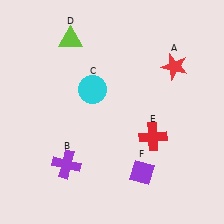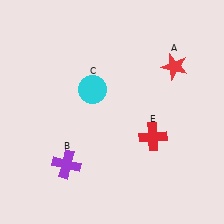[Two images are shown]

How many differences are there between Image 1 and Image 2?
There are 2 differences between the two images.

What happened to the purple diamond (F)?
The purple diamond (F) was removed in Image 2. It was in the bottom-right area of Image 1.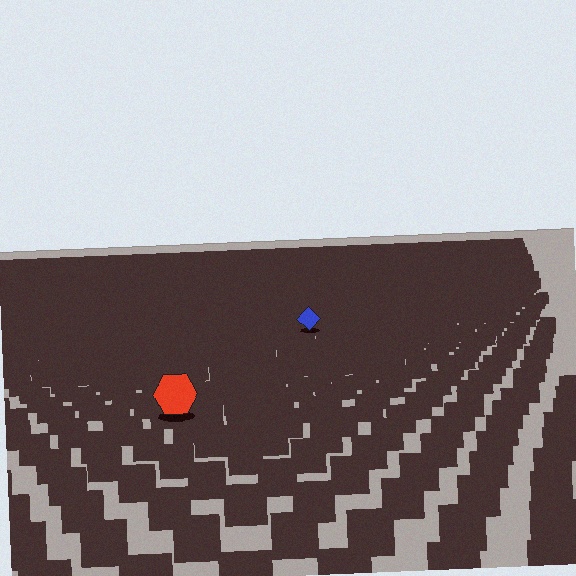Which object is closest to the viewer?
The red hexagon is closest. The texture marks near it are larger and more spread out.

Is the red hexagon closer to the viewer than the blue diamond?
Yes. The red hexagon is closer — you can tell from the texture gradient: the ground texture is coarser near it.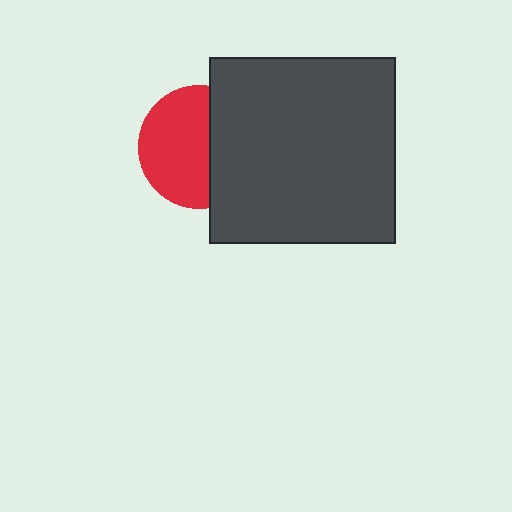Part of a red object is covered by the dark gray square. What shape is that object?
It is a circle.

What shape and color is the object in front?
The object in front is a dark gray square.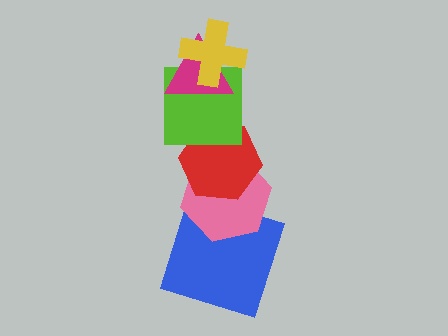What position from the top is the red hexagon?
The red hexagon is 4th from the top.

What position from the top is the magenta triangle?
The magenta triangle is 2nd from the top.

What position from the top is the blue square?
The blue square is 6th from the top.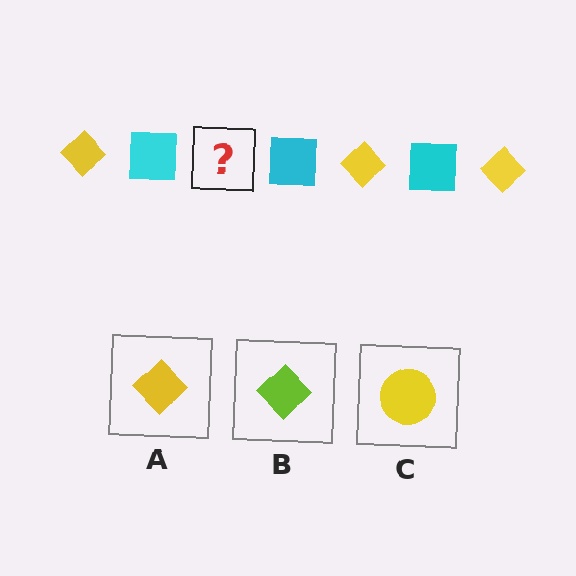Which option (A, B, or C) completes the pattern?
A.